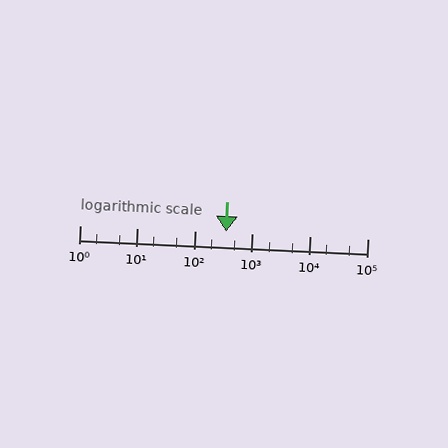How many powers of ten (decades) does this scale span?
The scale spans 5 decades, from 1 to 100000.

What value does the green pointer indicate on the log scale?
The pointer indicates approximately 350.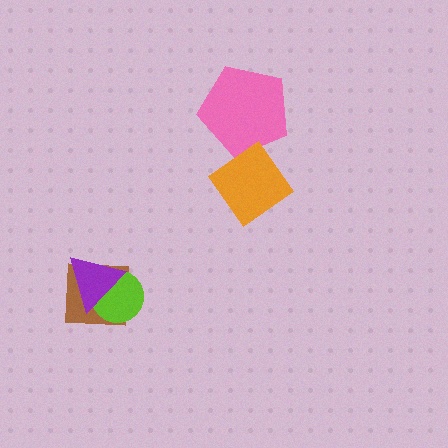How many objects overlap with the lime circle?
2 objects overlap with the lime circle.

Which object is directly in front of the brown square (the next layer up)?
The lime circle is directly in front of the brown square.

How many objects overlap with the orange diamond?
0 objects overlap with the orange diamond.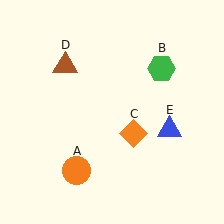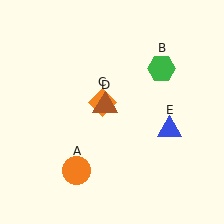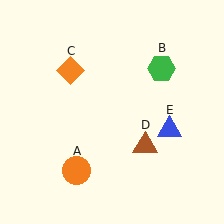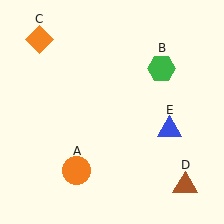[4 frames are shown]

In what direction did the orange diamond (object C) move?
The orange diamond (object C) moved up and to the left.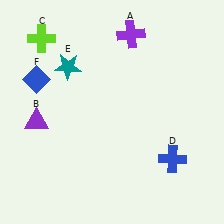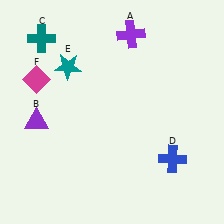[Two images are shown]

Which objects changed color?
C changed from lime to teal. F changed from blue to magenta.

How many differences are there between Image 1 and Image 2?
There are 2 differences between the two images.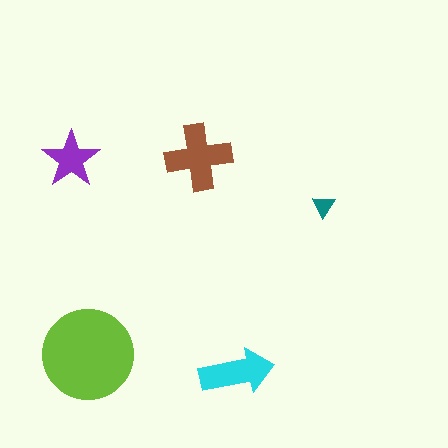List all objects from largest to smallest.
The lime circle, the brown cross, the cyan arrow, the purple star, the teal triangle.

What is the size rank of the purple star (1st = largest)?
4th.